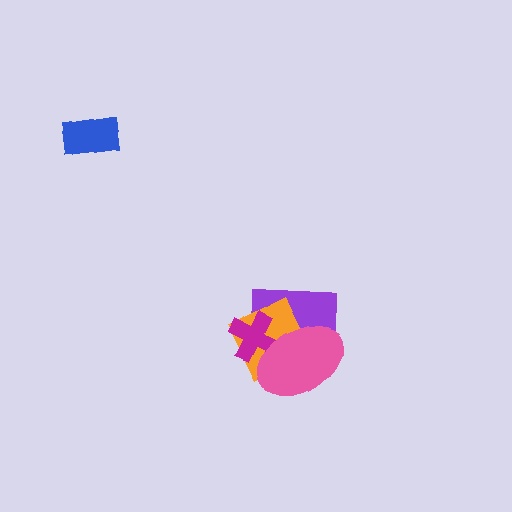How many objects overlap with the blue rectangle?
0 objects overlap with the blue rectangle.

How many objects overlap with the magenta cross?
3 objects overlap with the magenta cross.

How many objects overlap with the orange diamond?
3 objects overlap with the orange diamond.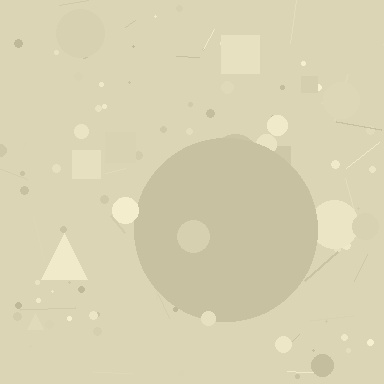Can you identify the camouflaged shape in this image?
The camouflaged shape is a circle.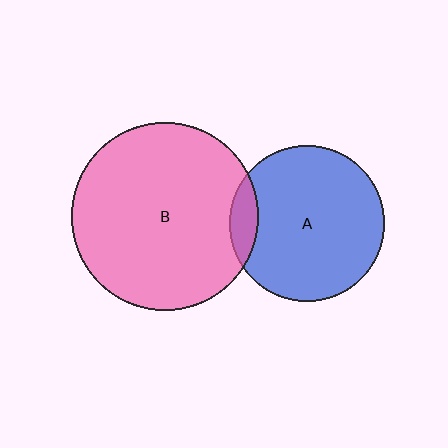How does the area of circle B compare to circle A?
Approximately 1.5 times.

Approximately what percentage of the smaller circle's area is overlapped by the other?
Approximately 10%.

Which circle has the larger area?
Circle B (pink).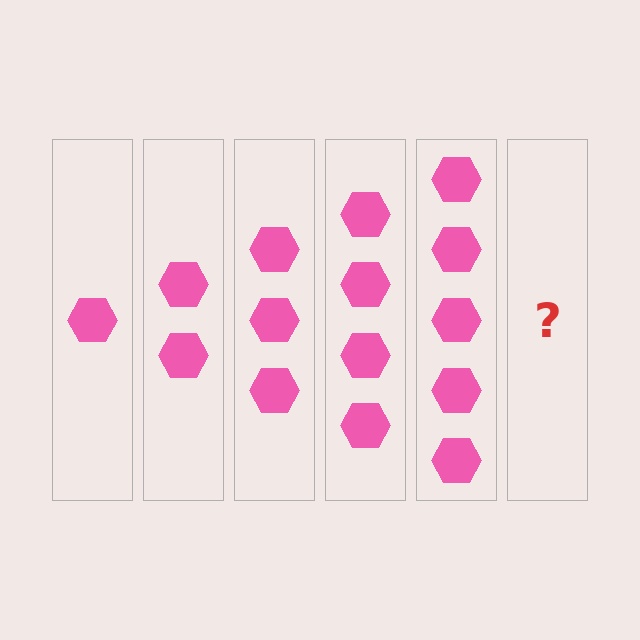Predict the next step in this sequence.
The next step is 6 hexagons.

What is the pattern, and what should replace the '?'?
The pattern is that each step adds one more hexagon. The '?' should be 6 hexagons.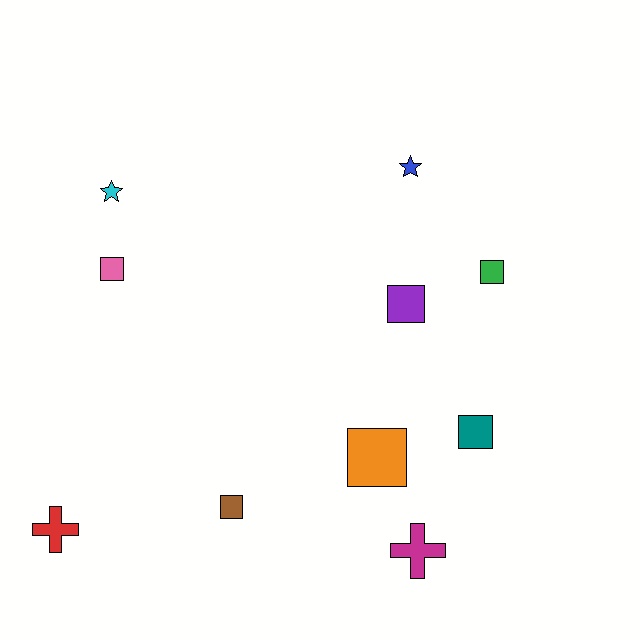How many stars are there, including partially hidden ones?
There are 2 stars.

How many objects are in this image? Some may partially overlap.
There are 10 objects.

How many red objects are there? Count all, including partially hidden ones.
There is 1 red object.